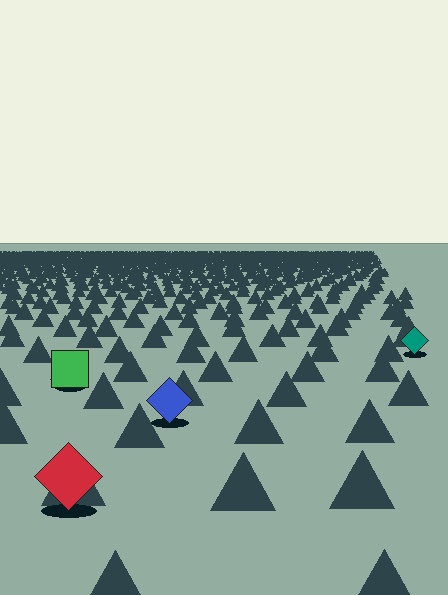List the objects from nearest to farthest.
From nearest to farthest: the red diamond, the blue diamond, the green square, the teal diamond.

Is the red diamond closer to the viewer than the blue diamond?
Yes. The red diamond is closer — you can tell from the texture gradient: the ground texture is coarser near it.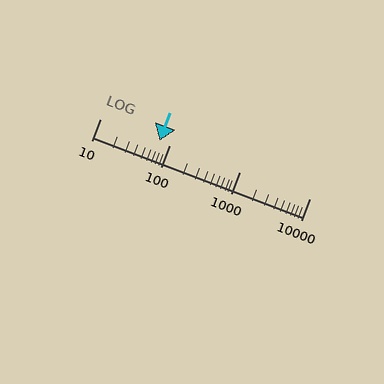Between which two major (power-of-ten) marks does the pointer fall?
The pointer is between 10 and 100.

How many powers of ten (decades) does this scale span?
The scale spans 3 decades, from 10 to 10000.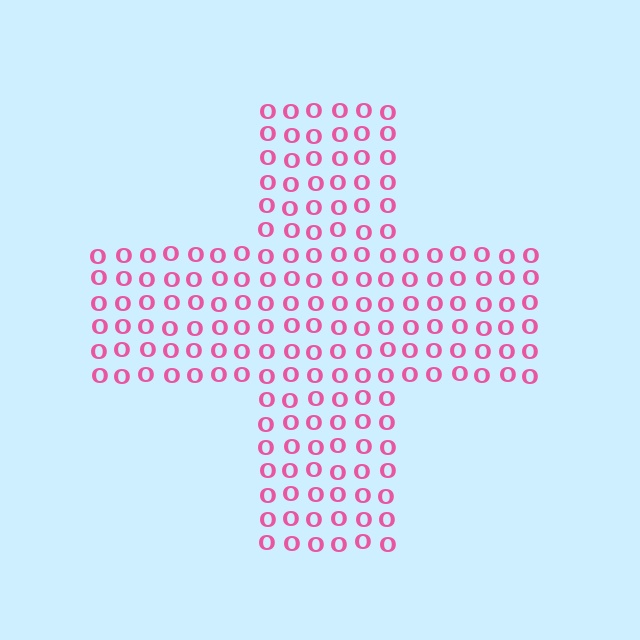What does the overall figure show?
The overall figure shows a cross.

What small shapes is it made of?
It is made of small letter O's.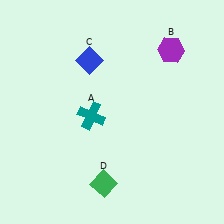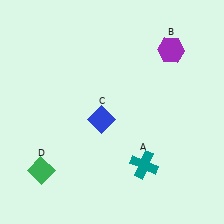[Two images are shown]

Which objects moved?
The objects that moved are: the teal cross (A), the blue diamond (C), the green diamond (D).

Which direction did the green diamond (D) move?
The green diamond (D) moved left.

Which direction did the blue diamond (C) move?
The blue diamond (C) moved down.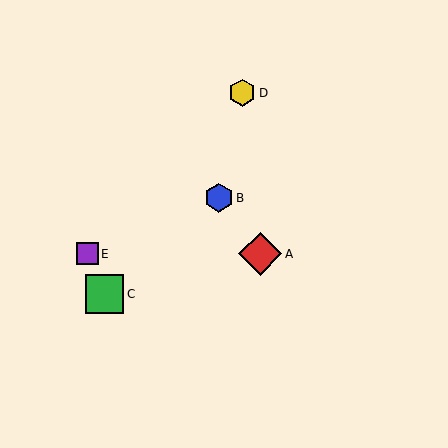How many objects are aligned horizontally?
2 objects (A, E) are aligned horizontally.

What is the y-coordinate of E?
Object E is at y≈254.